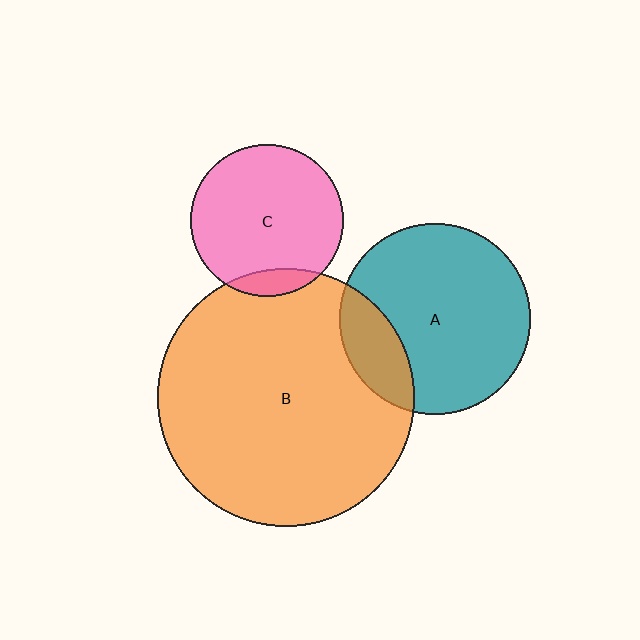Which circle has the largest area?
Circle B (orange).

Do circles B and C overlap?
Yes.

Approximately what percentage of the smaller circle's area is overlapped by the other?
Approximately 10%.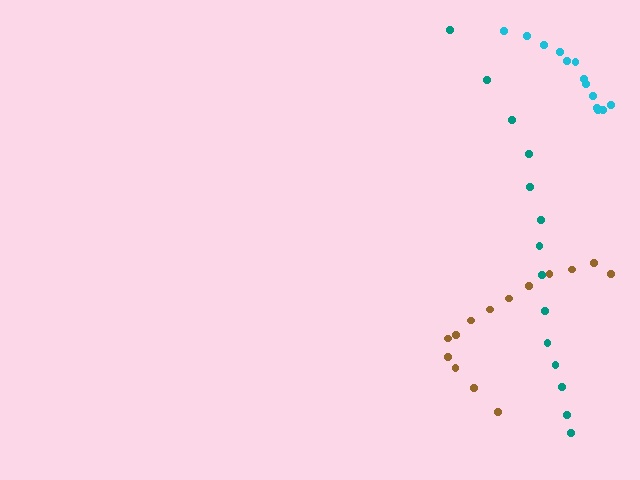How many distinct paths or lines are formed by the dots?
There are 3 distinct paths.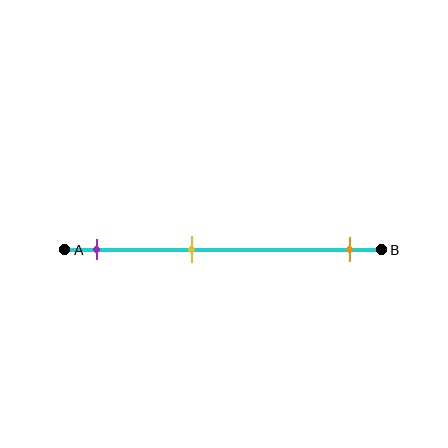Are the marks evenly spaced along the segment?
No, the marks are not evenly spaced.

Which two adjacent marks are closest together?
The purple and yellow marks are the closest adjacent pair.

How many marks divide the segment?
There are 3 marks dividing the segment.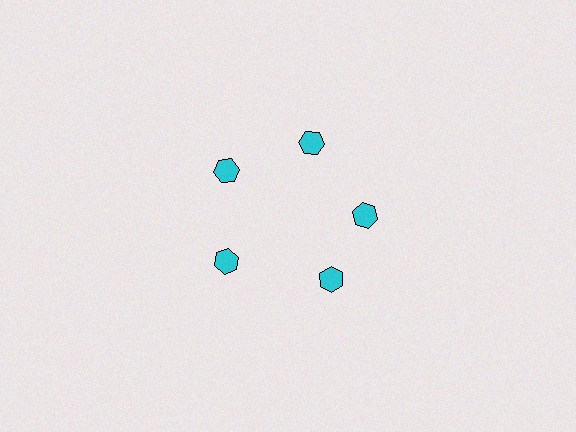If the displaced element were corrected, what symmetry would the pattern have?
It would have 5-fold rotational symmetry — the pattern would map onto itself every 72 degrees.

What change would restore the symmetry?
The symmetry would be restored by rotating it back into even spacing with its neighbors so that all 5 hexagons sit at equal angles and equal distance from the center.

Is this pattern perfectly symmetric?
No. The 5 cyan hexagons are arranged in a ring, but one element near the 5 o'clock position is rotated out of alignment along the ring, breaking the 5-fold rotational symmetry.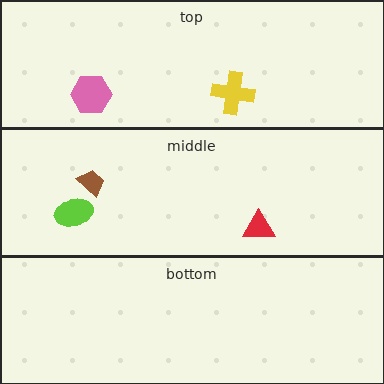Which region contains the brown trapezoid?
The middle region.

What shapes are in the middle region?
The brown trapezoid, the lime ellipse, the red triangle.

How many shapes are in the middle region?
3.